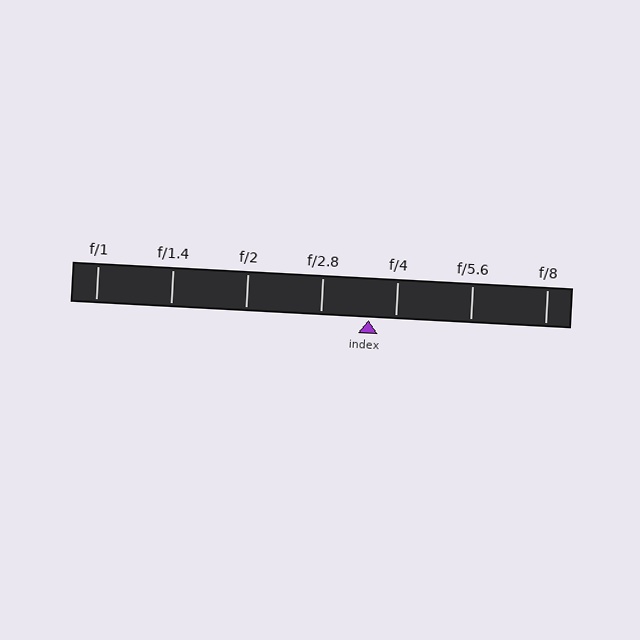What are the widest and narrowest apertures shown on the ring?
The widest aperture shown is f/1 and the narrowest is f/8.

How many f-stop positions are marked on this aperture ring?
There are 7 f-stop positions marked.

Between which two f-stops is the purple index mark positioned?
The index mark is between f/2.8 and f/4.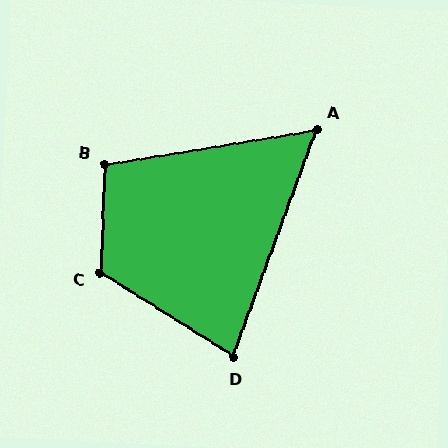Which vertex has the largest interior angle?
C, at approximately 120 degrees.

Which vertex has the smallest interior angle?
A, at approximately 60 degrees.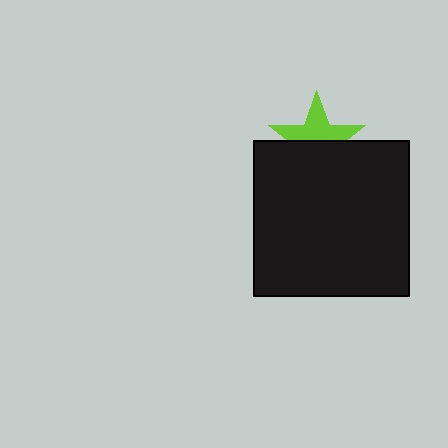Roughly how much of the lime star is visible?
About half of it is visible (roughly 50%).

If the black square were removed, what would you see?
You would see the complete lime star.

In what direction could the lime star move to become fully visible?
The lime star could move up. That would shift it out from behind the black square entirely.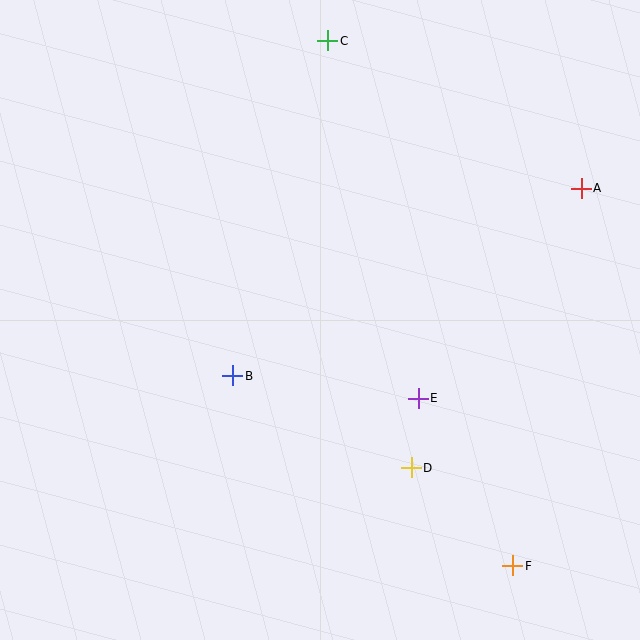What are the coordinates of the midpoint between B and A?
The midpoint between B and A is at (407, 282).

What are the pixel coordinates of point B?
Point B is at (233, 376).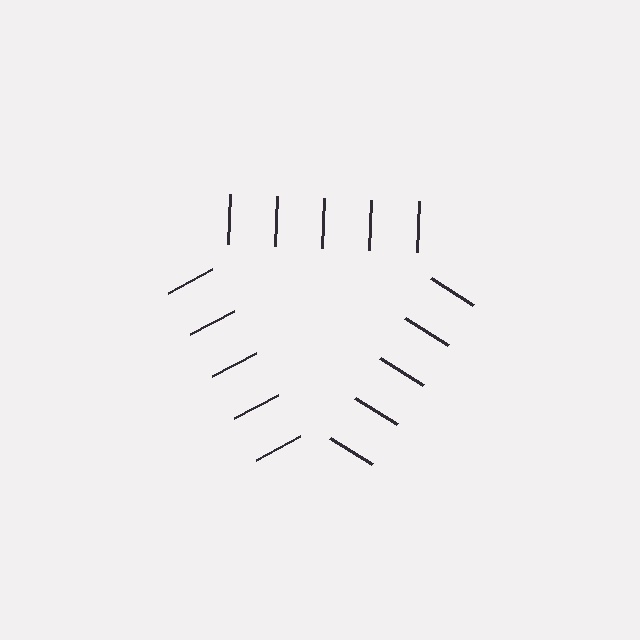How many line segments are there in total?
15 — 5 along each of the 3 edges.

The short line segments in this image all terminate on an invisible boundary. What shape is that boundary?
An illusory triangle — the line segments terminate on its edges but no continuous stroke is drawn.